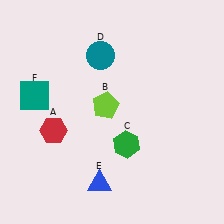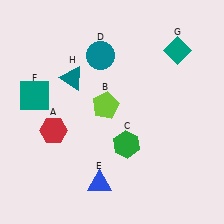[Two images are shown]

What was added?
A teal diamond (G), a teal triangle (H) were added in Image 2.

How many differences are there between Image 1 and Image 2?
There are 2 differences between the two images.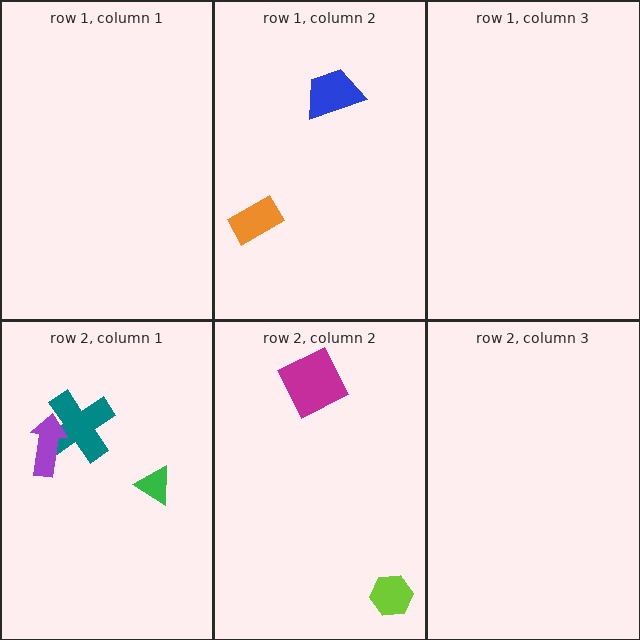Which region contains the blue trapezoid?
The row 1, column 2 region.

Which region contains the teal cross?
The row 2, column 1 region.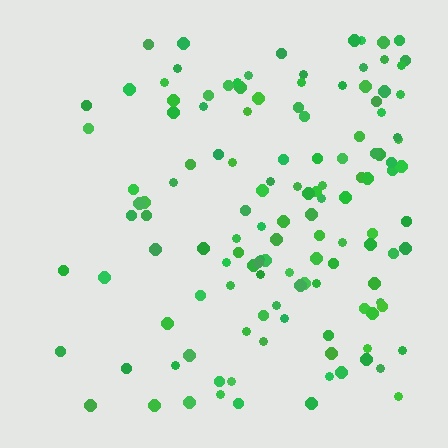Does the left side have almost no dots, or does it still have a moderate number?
Still a moderate number, just noticeably fewer than the right.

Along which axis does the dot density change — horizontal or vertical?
Horizontal.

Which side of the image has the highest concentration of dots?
The right.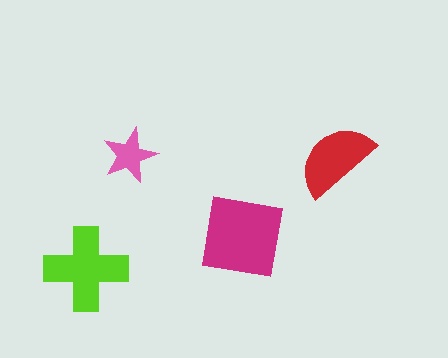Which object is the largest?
The magenta square.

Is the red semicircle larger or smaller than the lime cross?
Smaller.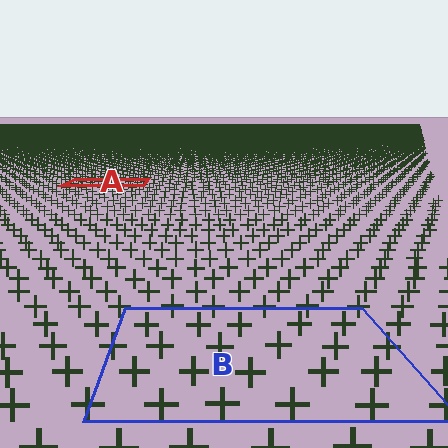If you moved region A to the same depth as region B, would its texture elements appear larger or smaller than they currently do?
They would appear larger. At a closer depth, the same texture elements are projected at a bigger on-screen size.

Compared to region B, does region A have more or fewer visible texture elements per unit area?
Region A has more texture elements per unit area — they are packed more densely because it is farther away.